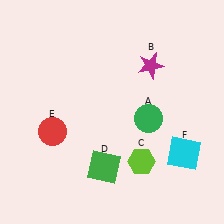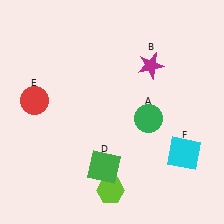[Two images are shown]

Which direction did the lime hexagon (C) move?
The lime hexagon (C) moved left.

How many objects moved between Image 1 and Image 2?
2 objects moved between the two images.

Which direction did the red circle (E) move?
The red circle (E) moved up.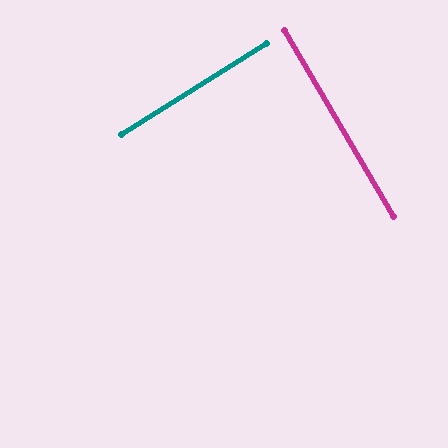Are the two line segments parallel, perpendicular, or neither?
Perpendicular — they meet at approximately 88°.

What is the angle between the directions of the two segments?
Approximately 88 degrees.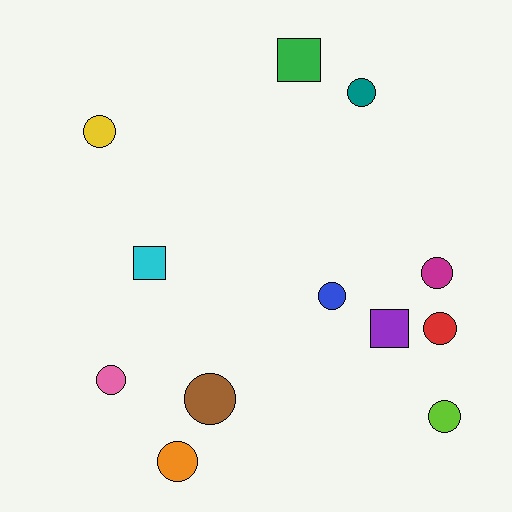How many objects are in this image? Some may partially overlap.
There are 12 objects.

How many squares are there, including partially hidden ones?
There are 3 squares.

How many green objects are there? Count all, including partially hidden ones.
There is 1 green object.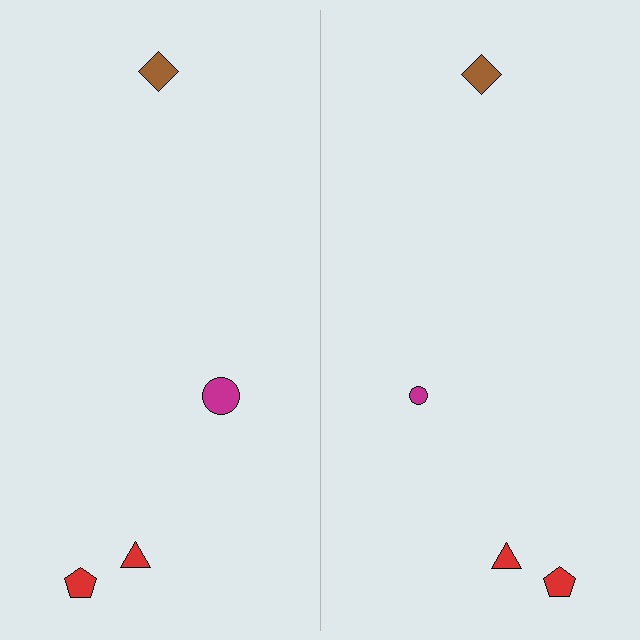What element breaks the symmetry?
The magenta circle on the right side has a different size than its mirror counterpart.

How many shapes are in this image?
There are 8 shapes in this image.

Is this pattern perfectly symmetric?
No, the pattern is not perfectly symmetric. The magenta circle on the right side has a different size than its mirror counterpart.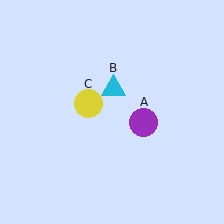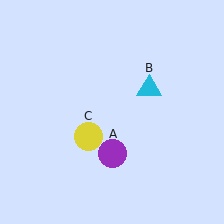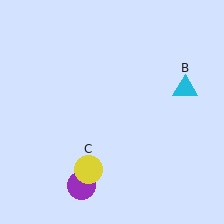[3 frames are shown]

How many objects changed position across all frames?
3 objects changed position: purple circle (object A), cyan triangle (object B), yellow circle (object C).